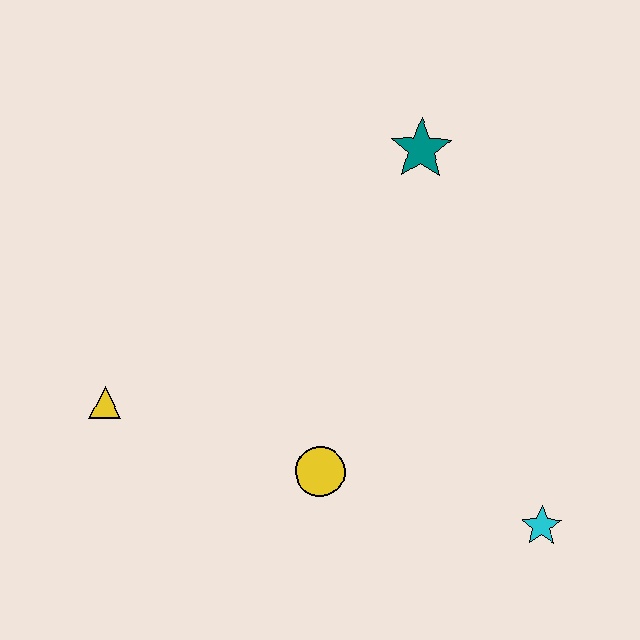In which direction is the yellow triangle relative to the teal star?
The yellow triangle is to the left of the teal star.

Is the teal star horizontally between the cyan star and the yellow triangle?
Yes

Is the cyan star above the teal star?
No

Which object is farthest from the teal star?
The yellow triangle is farthest from the teal star.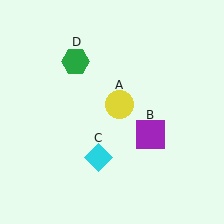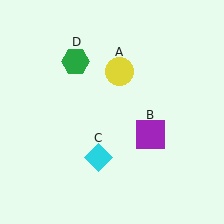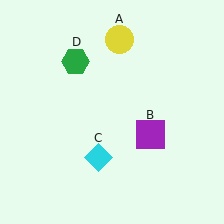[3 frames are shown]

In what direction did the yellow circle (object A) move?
The yellow circle (object A) moved up.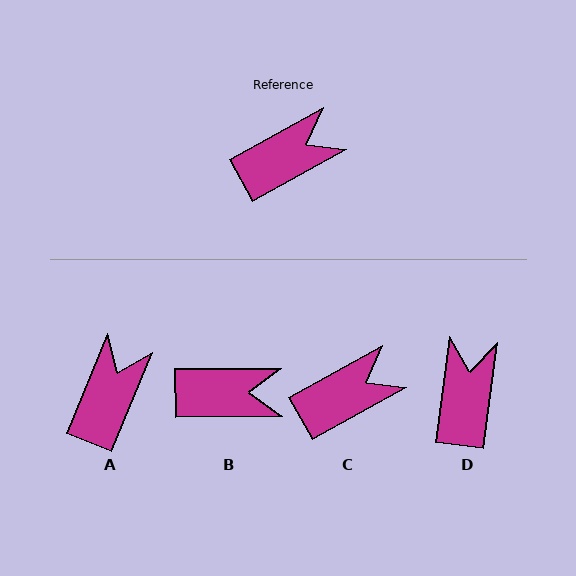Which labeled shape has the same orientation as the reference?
C.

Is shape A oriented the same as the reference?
No, it is off by about 39 degrees.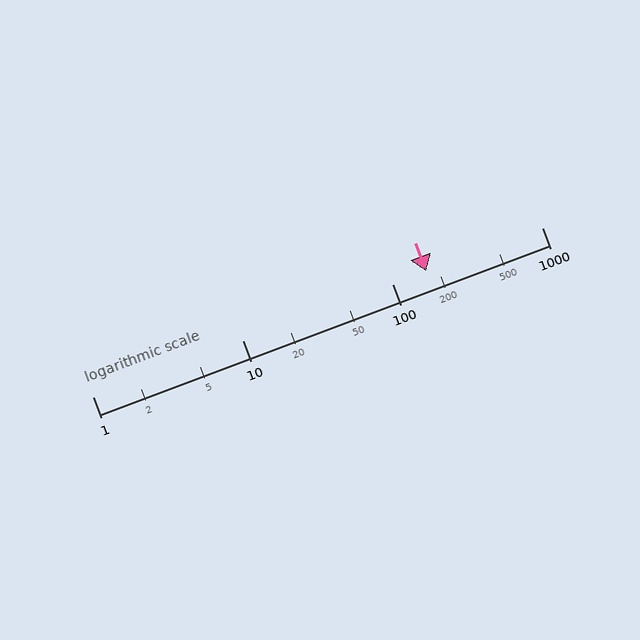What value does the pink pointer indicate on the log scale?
The pointer indicates approximately 170.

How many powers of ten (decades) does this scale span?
The scale spans 3 decades, from 1 to 1000.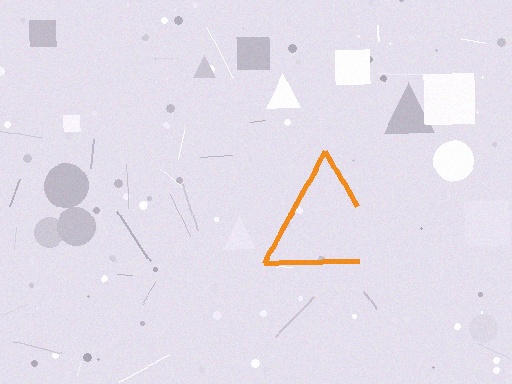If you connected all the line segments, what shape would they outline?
They would outline a triangle.